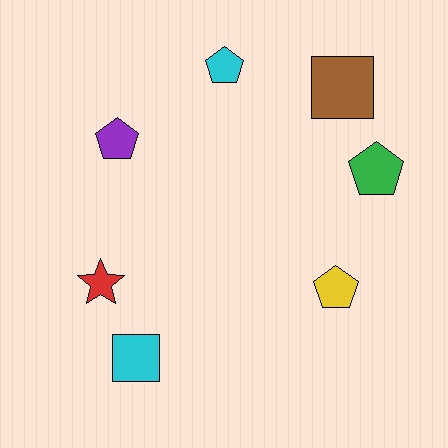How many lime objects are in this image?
There are no lime objects.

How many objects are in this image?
There are 7 objects.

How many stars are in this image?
There is 1 star.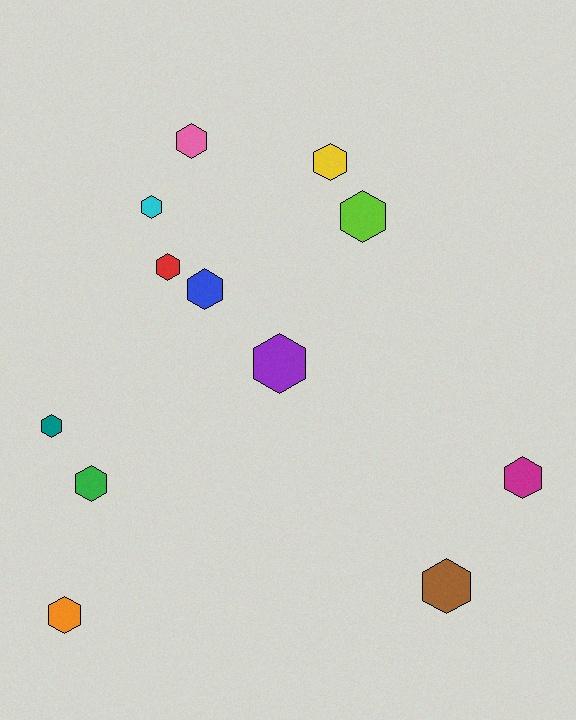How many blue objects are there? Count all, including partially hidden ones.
There is 1 blue object.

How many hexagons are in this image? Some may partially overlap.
There are 12 hexagons.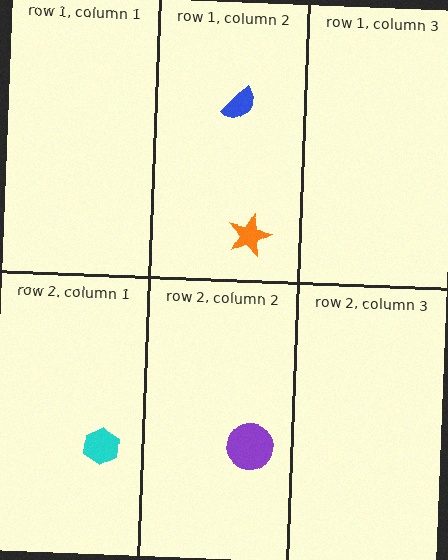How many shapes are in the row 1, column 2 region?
2.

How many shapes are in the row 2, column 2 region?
1.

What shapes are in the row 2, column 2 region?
The purple circle.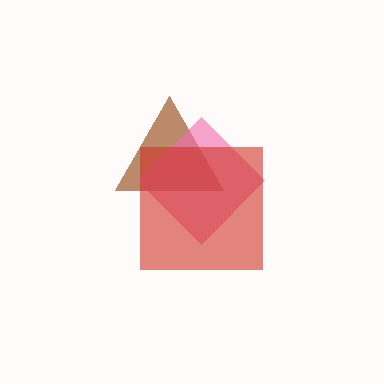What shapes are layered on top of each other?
The layered shapes are: a brown triangle, a pink diamond, a red square.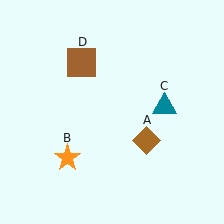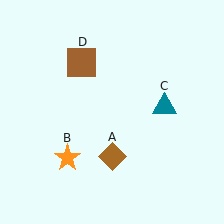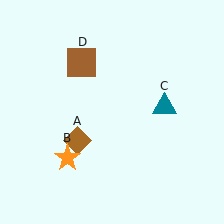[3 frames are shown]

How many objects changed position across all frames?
1 object changed position: brown diamond (object A).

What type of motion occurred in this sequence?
The brown diamond (object A) rotated clockwise around the center of the scene.